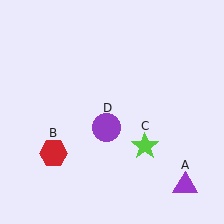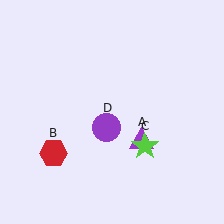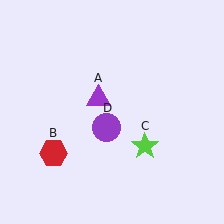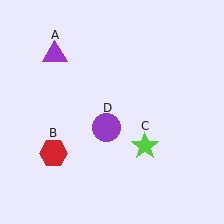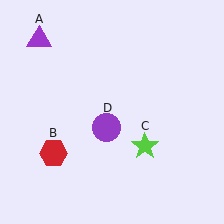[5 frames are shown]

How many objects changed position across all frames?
1 object changed position: purple triangle (object A).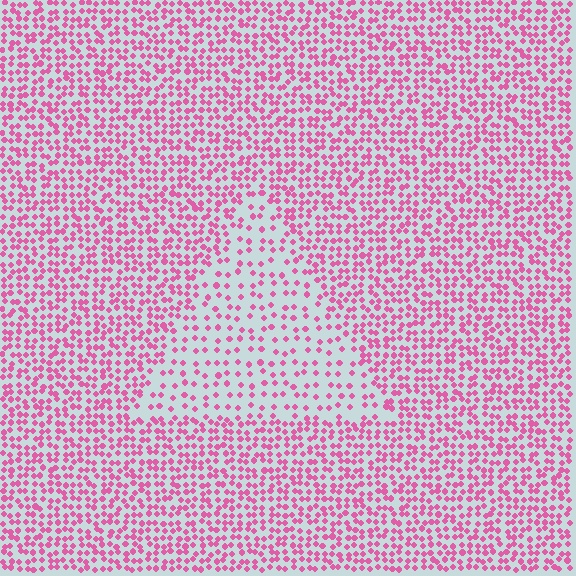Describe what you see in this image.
The image contains small pink elements arranged at two different densities. A triangle-shaped region is visible where the elements are less densely packed than the surrounding area.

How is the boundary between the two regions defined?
The boundary is defined by a change in element density (approximately 2.1x ratio). All elements are the same color, size, and shape.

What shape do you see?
I see a triangle.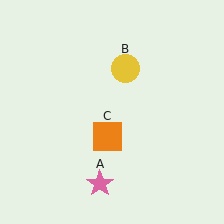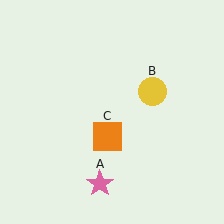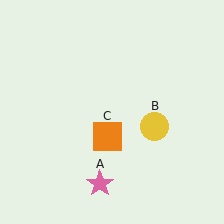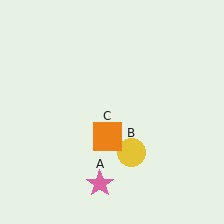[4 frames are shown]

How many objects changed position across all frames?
1 object changed position: yellow circle (object B).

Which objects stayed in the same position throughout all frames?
Pink star (object A) and orange square (object C) remained stationary.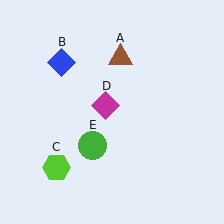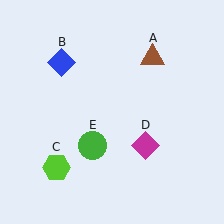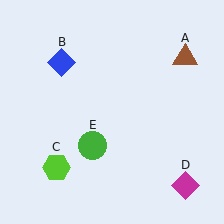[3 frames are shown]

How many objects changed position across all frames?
2 objects changed position: brown triangle (object A), magenta diamond (object D).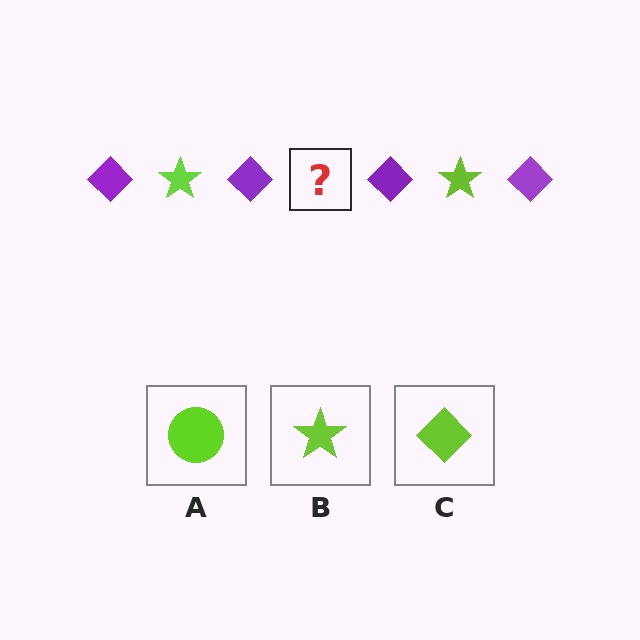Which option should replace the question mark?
Option B.